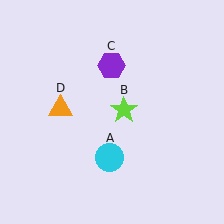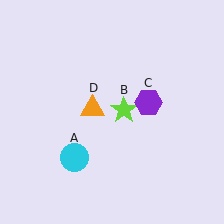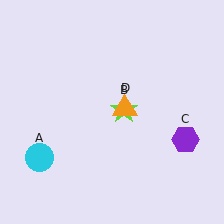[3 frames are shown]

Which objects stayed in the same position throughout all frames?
Lime star (object B) remained stationary.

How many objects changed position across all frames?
3 objects changed position: cyan circle (object A), purple hexagon (object C), orange triangle (object D).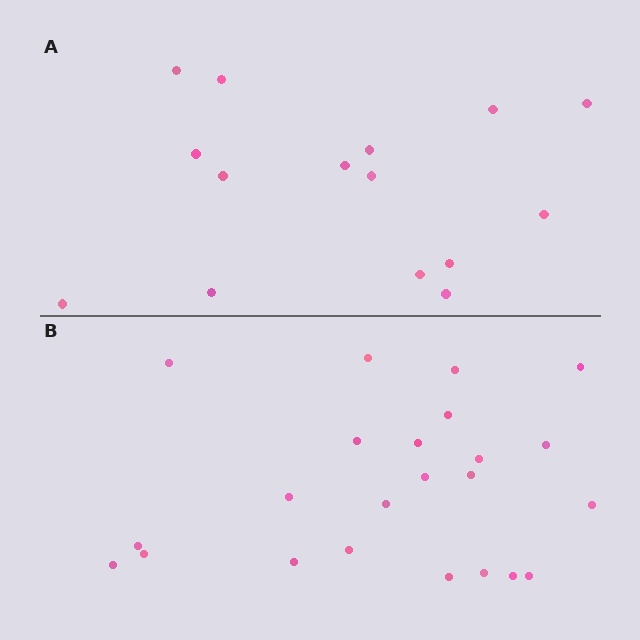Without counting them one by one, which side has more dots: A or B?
Region B (the bottom region) has more dots.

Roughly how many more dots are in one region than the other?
Region B has roughly 8 or so more dots than region A.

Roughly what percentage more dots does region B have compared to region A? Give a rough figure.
About 55% more.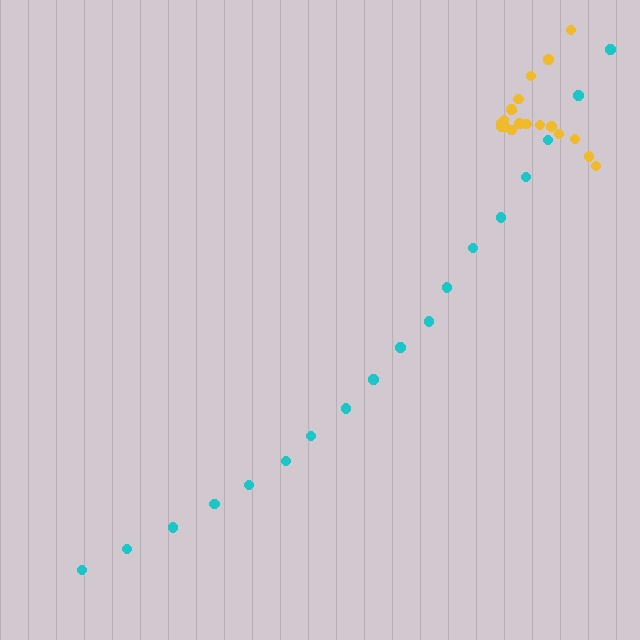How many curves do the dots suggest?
There are 2 distinct paths.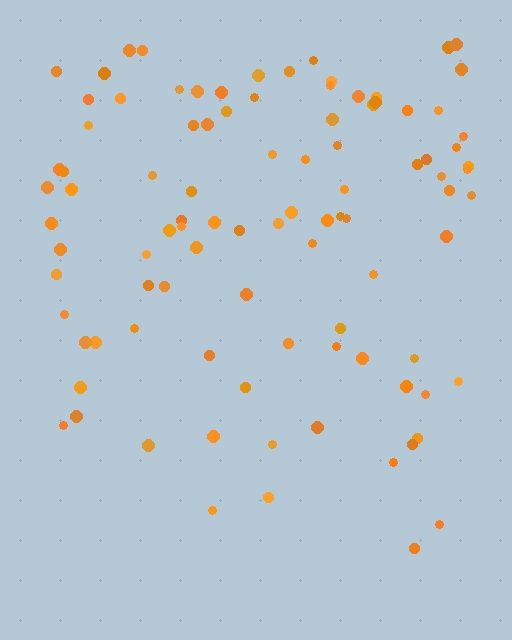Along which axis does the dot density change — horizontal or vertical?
Vertical.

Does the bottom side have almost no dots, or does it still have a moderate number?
Still a moderate number, just noticeably fewer than the top.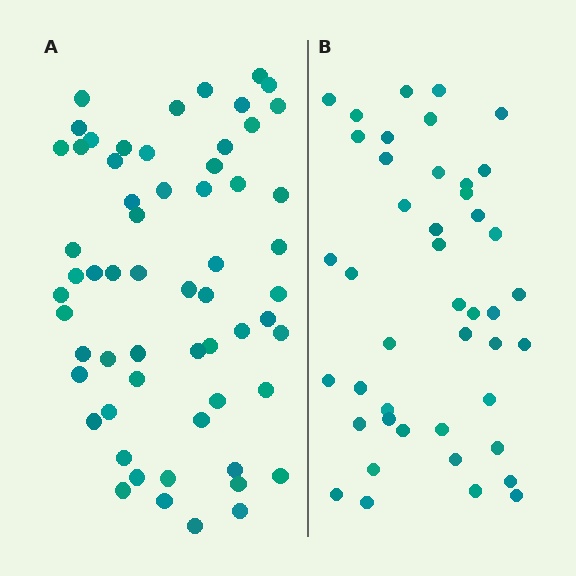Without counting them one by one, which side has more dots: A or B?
Region A (the left region) has more dots.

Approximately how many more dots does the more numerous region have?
Region A has approximately 15 more dots than region B.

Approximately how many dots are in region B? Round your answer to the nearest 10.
About 40 dots. (The exact count is 44, which rounds to 40.)